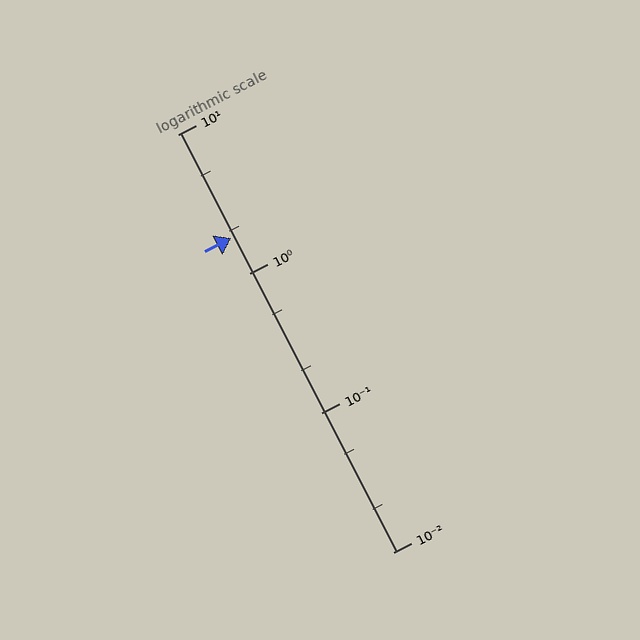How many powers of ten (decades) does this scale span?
The scale spans 3 decades, from 0.01 to 10.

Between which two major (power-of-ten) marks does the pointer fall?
The pointer is between 1 and 10.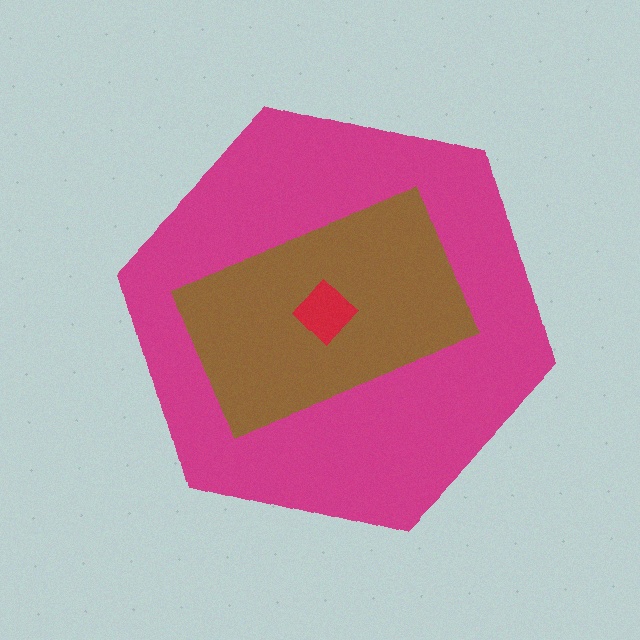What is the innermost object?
The red diamond.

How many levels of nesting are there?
3.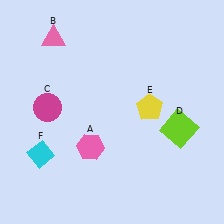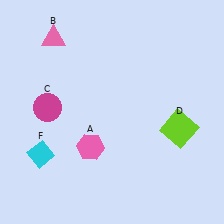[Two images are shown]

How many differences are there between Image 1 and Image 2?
There is 1 difference between the two images.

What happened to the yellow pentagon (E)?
The yellow pentagon (E) was removed in Image 2. It was in the top-right area of Image 1.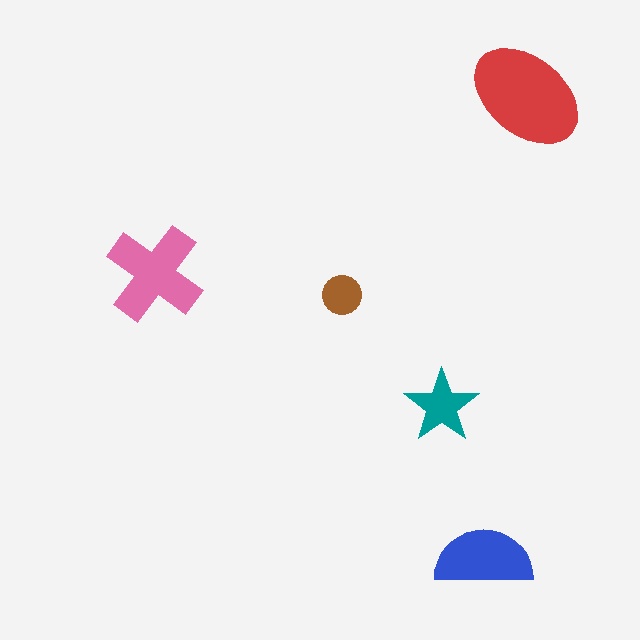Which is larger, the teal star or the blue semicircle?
The blue semicircle.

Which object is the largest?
The red ellipse.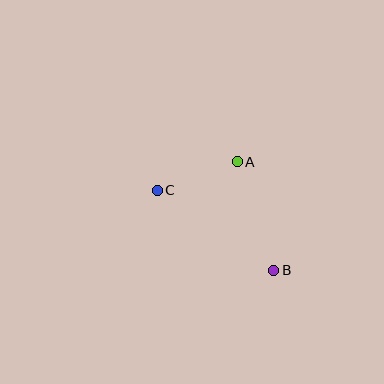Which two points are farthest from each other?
Points B and C are farthest from each other.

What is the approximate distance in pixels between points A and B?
The distance between A and B is approximately 114 pixels.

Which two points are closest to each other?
Points A and C are closest to each other.